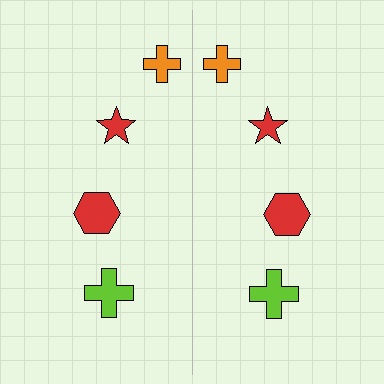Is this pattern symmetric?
Yes, this pattern has bilateral (reflection) symmetry.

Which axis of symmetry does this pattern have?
The pattern has a vertical axis of symmetry running through the center of the image.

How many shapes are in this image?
There are 8 shapes in this image.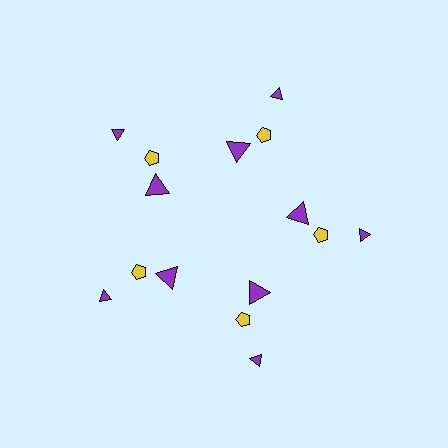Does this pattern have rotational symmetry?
Yes, this pattern has 5-fold rotational symmetry. It looks the same after rotating 72 degrees around the center.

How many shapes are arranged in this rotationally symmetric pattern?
There are 15 shapes, arranged in 5 groups of 3.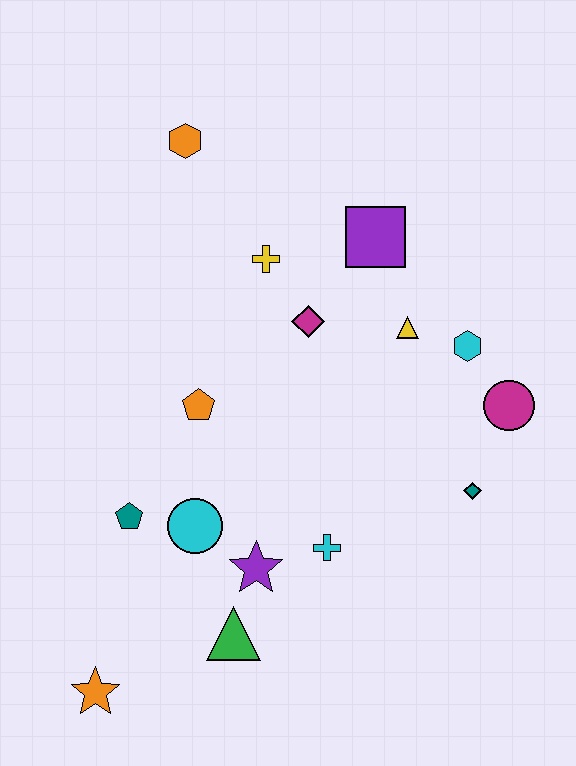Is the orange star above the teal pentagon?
No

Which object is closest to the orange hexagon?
The yellow cross is closest to the orange hexagon.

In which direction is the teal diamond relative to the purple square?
The teal diamond is below the purple square.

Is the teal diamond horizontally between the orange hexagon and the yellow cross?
No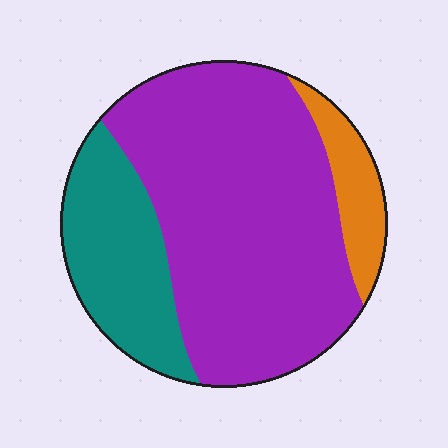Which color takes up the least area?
Orange, at roughly 10%.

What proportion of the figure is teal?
Teal covers about 25% of the figure.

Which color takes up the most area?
Purple, at roughly 65%.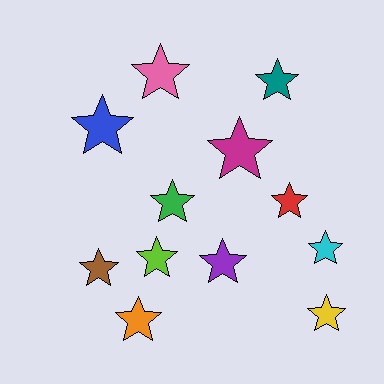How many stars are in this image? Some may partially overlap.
There are 12 stars.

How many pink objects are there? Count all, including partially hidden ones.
There is 1 pink object.